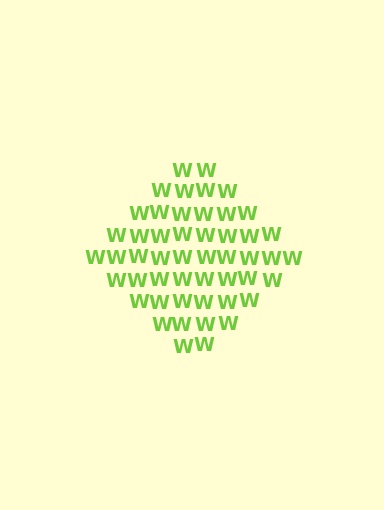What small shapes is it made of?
It is made of small letter W's.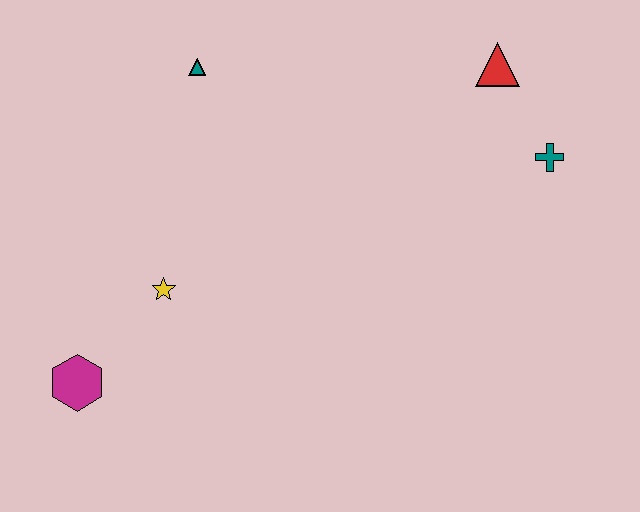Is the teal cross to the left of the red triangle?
No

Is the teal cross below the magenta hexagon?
No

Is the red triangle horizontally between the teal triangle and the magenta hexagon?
No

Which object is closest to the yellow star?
The magenta hexagon is closest to the yellow star.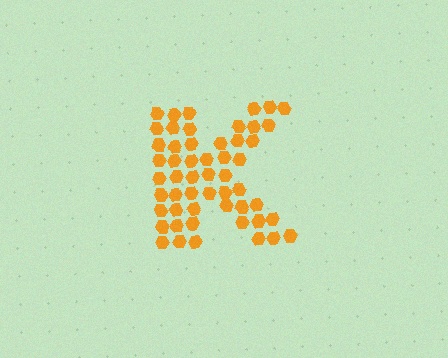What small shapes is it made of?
It is made of small hexagons.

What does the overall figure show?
The overall figure shows the letter K.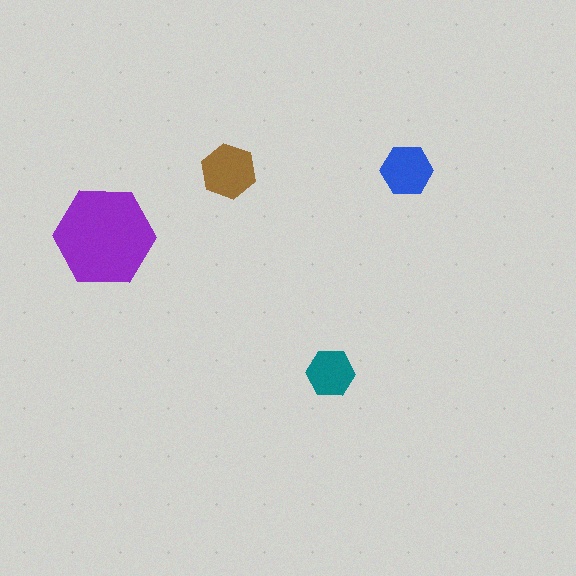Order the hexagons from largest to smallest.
the purple one, the brown one, the blue one, the teal one.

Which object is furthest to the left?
The purple hexagon is leftmost.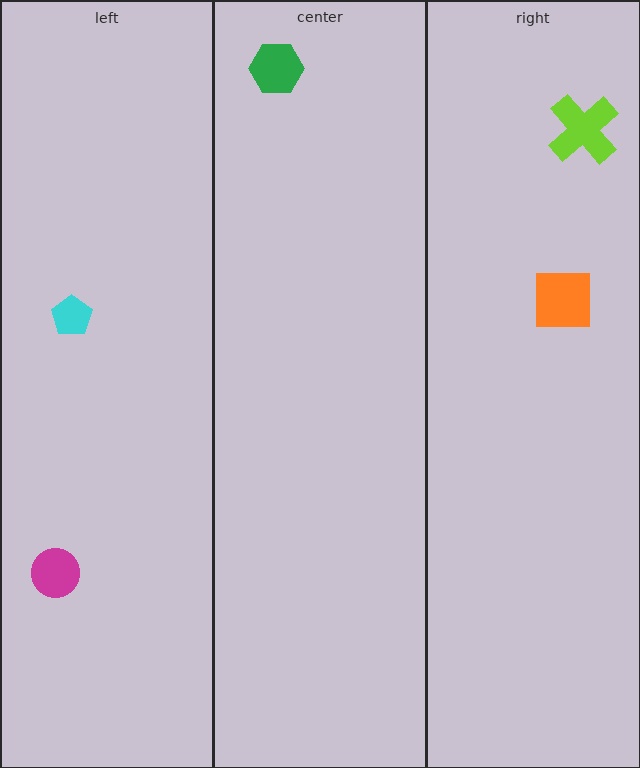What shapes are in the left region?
The magenta circle, the cyan pentagon.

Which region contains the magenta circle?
The left region.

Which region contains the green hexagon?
The center region.